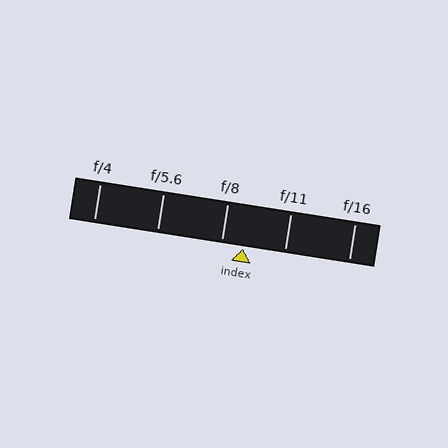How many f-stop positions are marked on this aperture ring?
There are 5 f-stop positions marked.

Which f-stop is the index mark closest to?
The index mark is closest to f/8.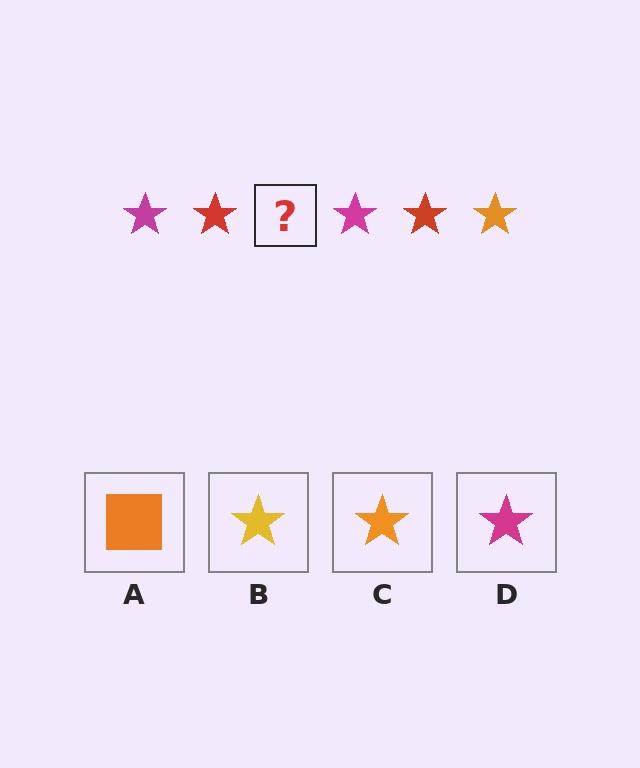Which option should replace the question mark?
Option C.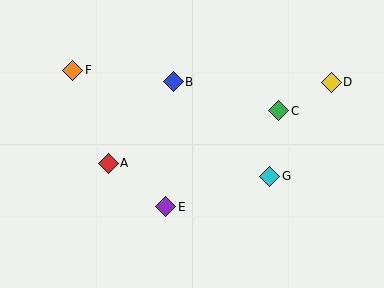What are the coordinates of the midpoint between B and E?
The midpoint between B and E is at (170, 144).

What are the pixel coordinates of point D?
Point D is at (331, 82).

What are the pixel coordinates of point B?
Point B is at (173, 82).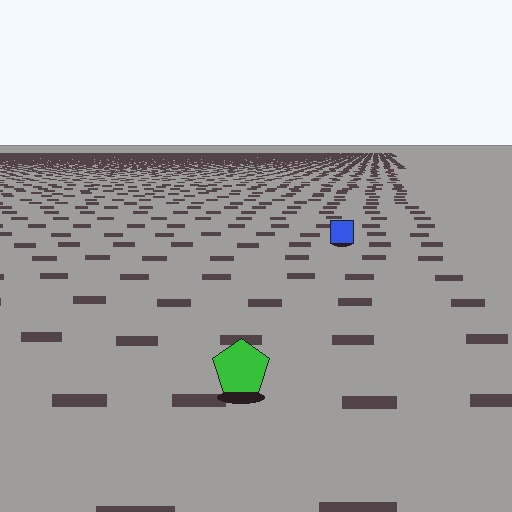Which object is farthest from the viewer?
The blue square is farthest from the viewer. It appears smaller and the ground texture around it is denser.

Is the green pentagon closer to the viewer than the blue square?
Yes. The green pentagon is closer — you can tell from the texture gradient: the ground texture is coarser near it.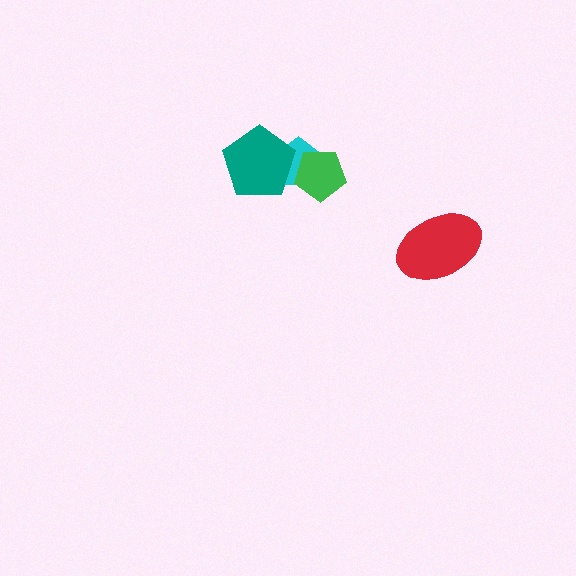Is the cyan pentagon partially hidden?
Yes, it is partially covered by another shape.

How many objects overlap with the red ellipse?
0 objects overlap with the red ellipse.